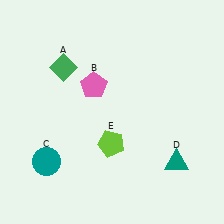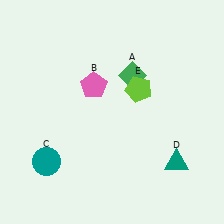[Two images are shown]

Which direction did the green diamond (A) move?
The green diamond (A) moved right.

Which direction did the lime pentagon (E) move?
The lime pentagon (E) moved up.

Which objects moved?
The objects that moved are: the green diamond (A), the lime pentagon (E).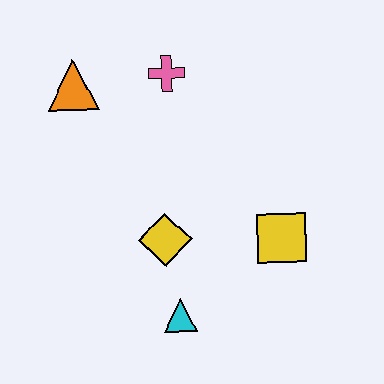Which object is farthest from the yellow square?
The orange triangle is farthest from the yellow square.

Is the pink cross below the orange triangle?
No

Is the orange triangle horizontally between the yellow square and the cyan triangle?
No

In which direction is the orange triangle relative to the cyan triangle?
The orange triangle is above the cyan triangle.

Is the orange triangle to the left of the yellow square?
Yes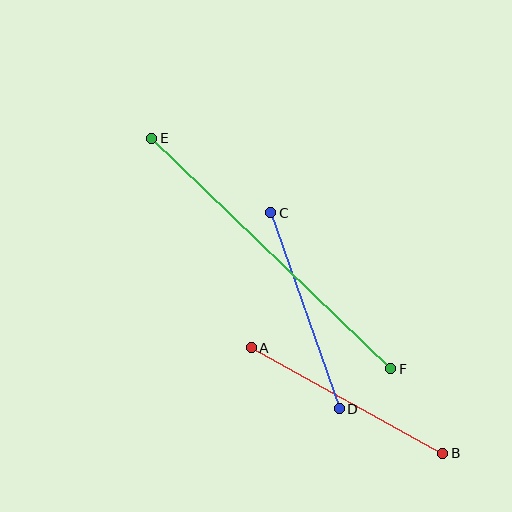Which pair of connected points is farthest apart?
Points E and F are farthest apart.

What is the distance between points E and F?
The distance is approximately 332 pixels.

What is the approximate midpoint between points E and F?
The midpoint is at approximately (271, 253) pixels.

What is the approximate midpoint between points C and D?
The midpoint is at approximately (305, 311) pixels.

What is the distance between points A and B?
The distance is approximately 218 pixels.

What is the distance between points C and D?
The distance is approximately 207 pixels.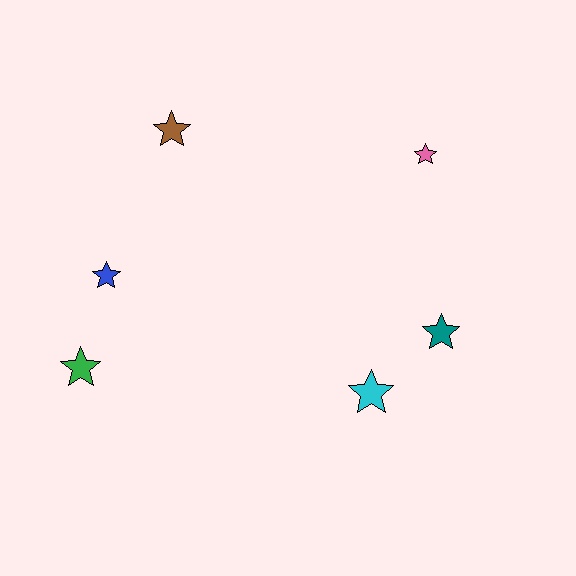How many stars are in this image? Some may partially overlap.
There are 6 stars.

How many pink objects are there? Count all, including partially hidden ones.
There is 1 pink object.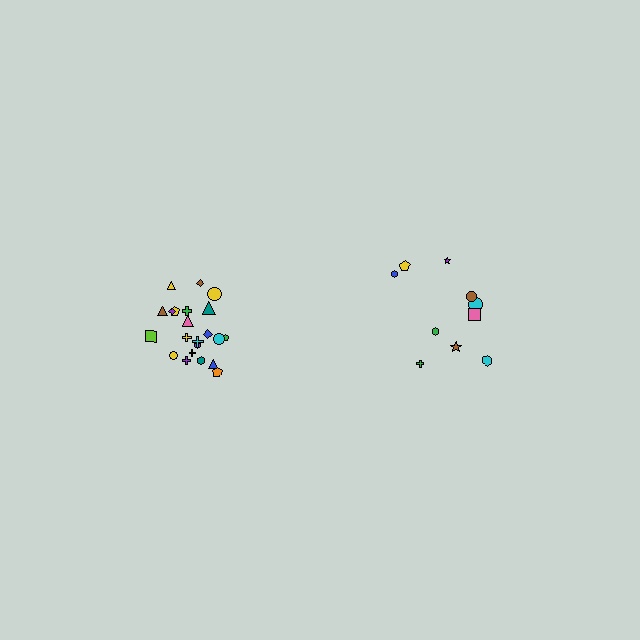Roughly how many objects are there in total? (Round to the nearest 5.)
Roughly 30 objects in total.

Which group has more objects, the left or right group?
The left group.